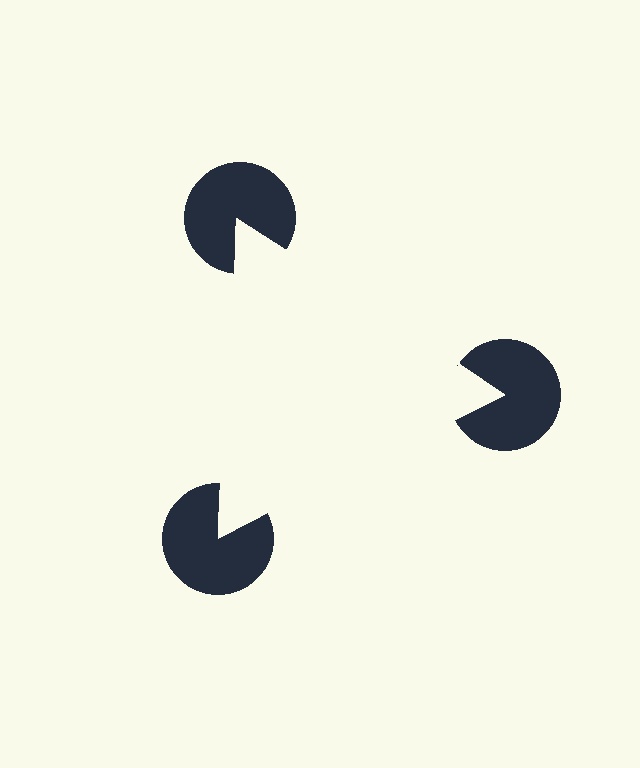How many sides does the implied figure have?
3 sides.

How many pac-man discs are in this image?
There are 3 — one at each vertex of the illusory triangle.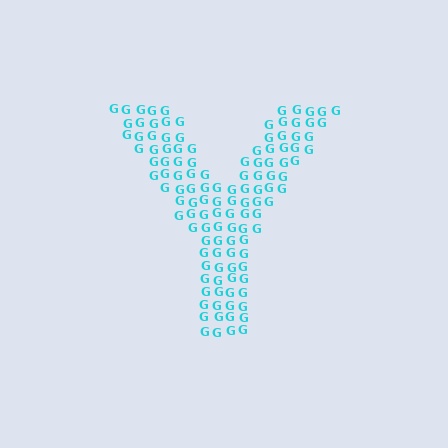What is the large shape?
The large shape is the letter Y.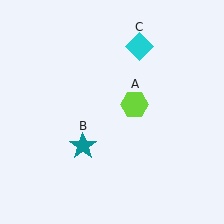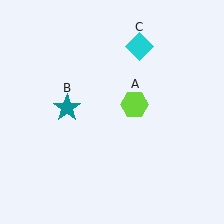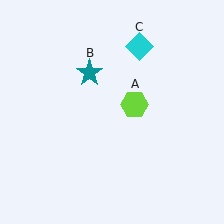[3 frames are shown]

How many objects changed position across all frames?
1 object changed position: teal star (object B).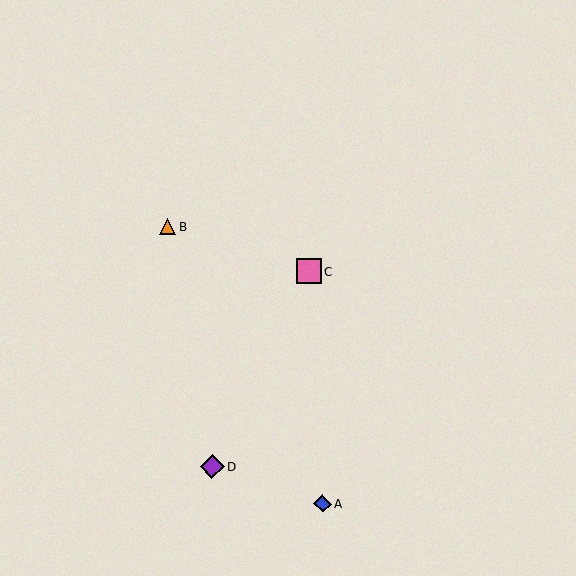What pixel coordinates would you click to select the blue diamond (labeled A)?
Click at (323, 504) to select the blue diamond A.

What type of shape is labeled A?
Shape A is a blue diamond.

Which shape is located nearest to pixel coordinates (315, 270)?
The pink square (labeled C) at (309, 271) is nearest to that location.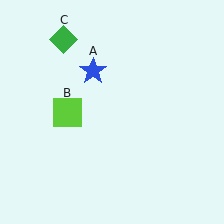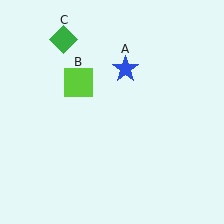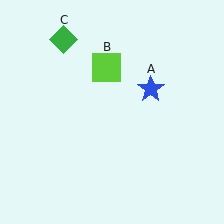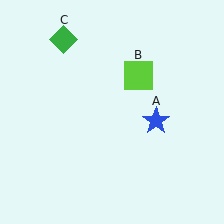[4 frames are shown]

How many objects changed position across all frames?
2 objects changed position: blue star (object A), lime square (object B).